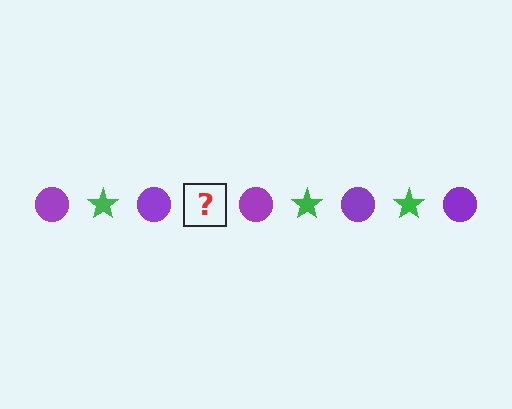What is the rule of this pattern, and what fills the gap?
The rule is that the pattern alternates between purple circle and green star. The gap should be filled with a green star.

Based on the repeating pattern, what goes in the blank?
The blank should be a green star.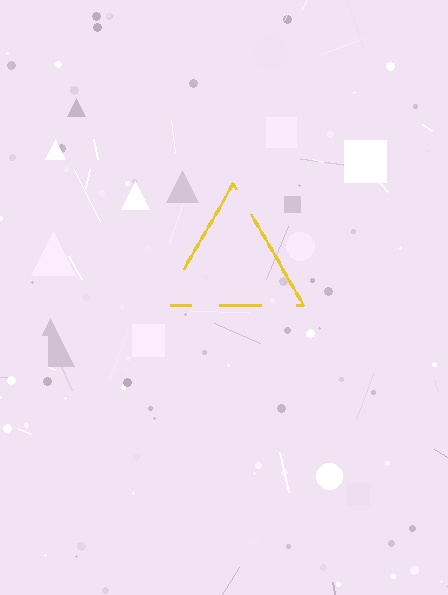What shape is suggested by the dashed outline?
The dashed outline suggests a triangle.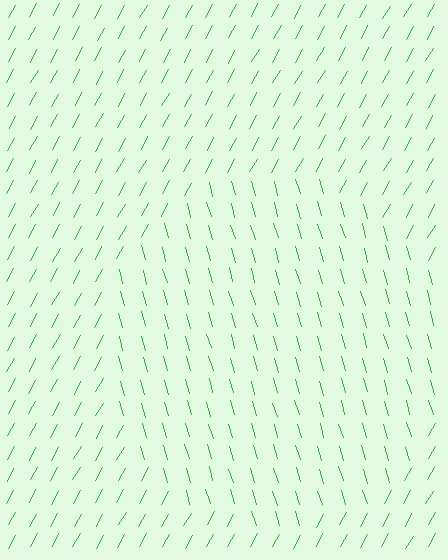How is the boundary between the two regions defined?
The boundary is defined purely by a change in line orientation (approximately 45 degrees difference). All lines are the same color and thickness.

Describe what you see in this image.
The image is filled with small green line segments. A circle region in the image has lines oriented differently from the surrounding lines, creating a visible texture boundary.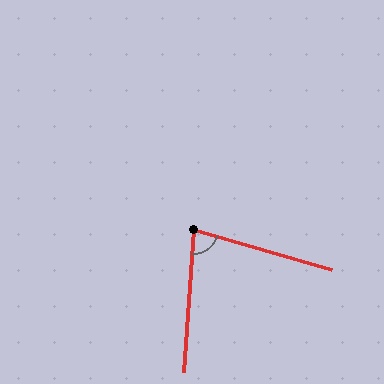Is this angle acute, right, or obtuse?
It is acute.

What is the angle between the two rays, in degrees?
Approximately 78 degrees.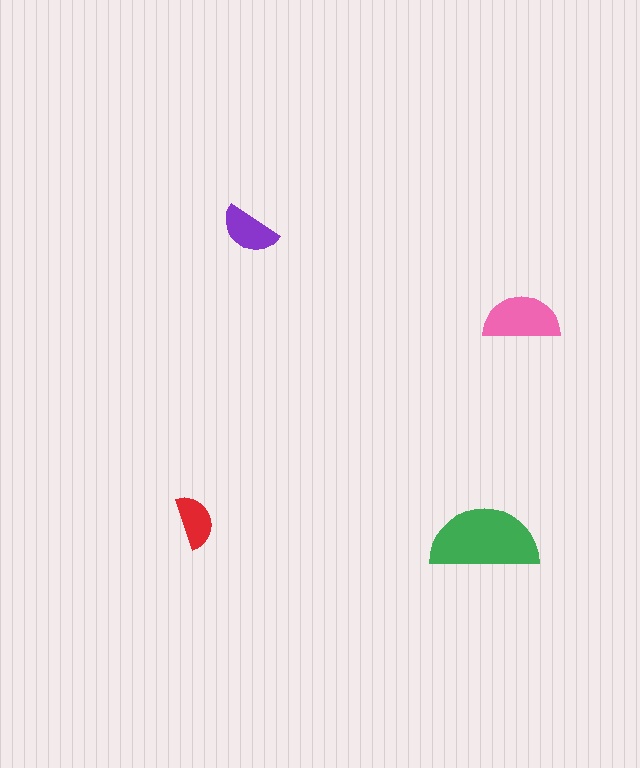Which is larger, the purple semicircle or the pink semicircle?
The pink one.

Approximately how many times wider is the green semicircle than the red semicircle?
About 2 times wider.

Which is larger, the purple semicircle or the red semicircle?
The purple one.